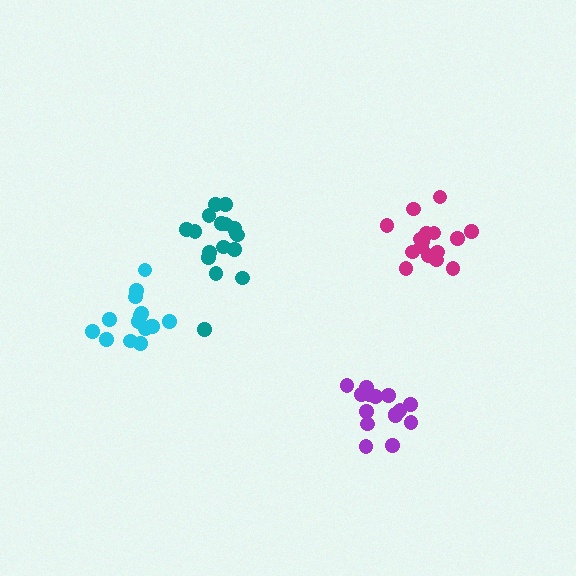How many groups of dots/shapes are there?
There are 4 groups.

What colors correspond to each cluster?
The clusters are colored: teal, cyan, magenta, purple.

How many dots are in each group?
Group 1: 17 dots, Group 2: 15 dots, Group 3: 16 dots, Group 4: 15 dots (63 total).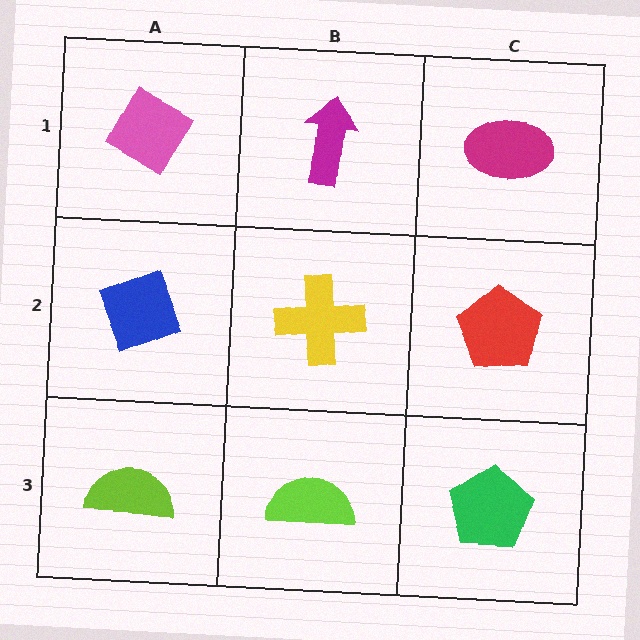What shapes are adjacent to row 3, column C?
A red pentagon (row 2, column C), a lime semicircle (row 3, column B).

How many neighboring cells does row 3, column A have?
2.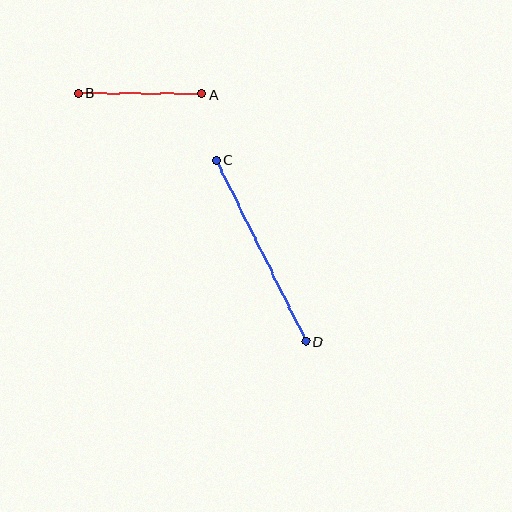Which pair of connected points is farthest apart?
Points C and D are farthest apart.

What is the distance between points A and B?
The distance is approximately 124 pixels.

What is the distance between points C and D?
The distance is approximately 202 pixels.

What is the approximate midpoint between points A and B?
The midpoint is at approximately (140, 94) pixels.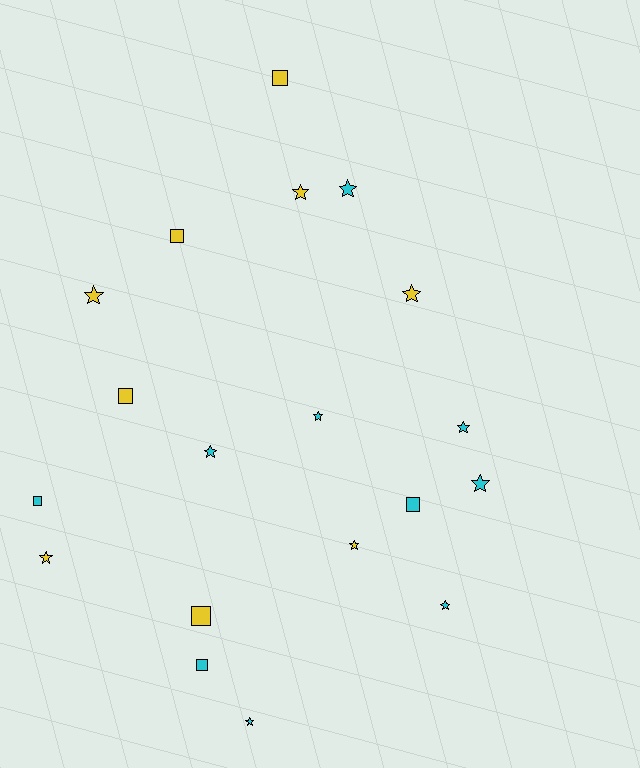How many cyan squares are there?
There are 3 cyan squares.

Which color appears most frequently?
Cyan, with 10 objects.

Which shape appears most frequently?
Star, with 12 objects.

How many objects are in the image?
There are 19 objects.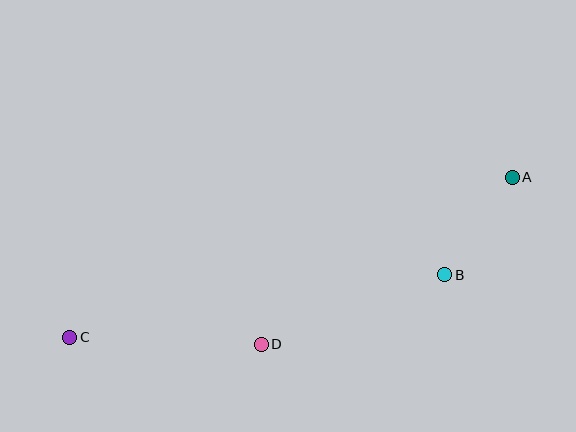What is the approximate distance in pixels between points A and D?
The distance between A and D is approximately 301 pixels.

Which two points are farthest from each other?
Points A and C are farthest from each other.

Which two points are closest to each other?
Points A and B are closest to each other.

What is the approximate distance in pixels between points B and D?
The distance between B and D is approximately 196 pixels.